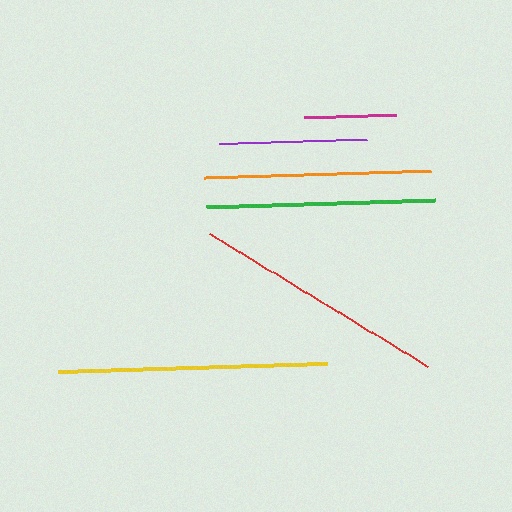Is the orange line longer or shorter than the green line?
The green line is longer than the orange line.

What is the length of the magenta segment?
The magenta segment is approximately 92 pixels long.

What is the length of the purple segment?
The purple segment is approximately 148 pixels long.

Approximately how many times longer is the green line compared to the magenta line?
The green line is approximately 2.5 times the length of the magenta line.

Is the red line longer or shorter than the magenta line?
The red line is longer than the magenta line.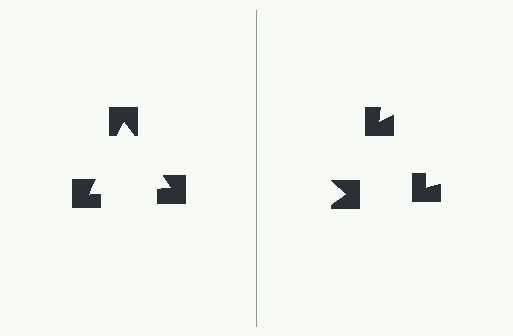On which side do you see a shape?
An illusory triangle appears on the left side. On the right side the wedge cuts are rotated, so no coherent shape forms.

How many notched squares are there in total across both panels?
6 — 3 on each side.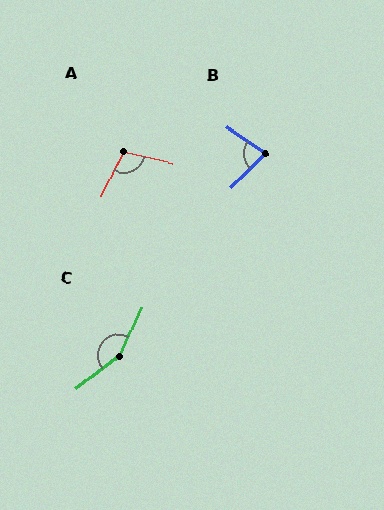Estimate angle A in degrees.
Approximately 103 degrees.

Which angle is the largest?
C, at approximately 152 degrees.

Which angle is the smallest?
B, at approximately 81 degrees.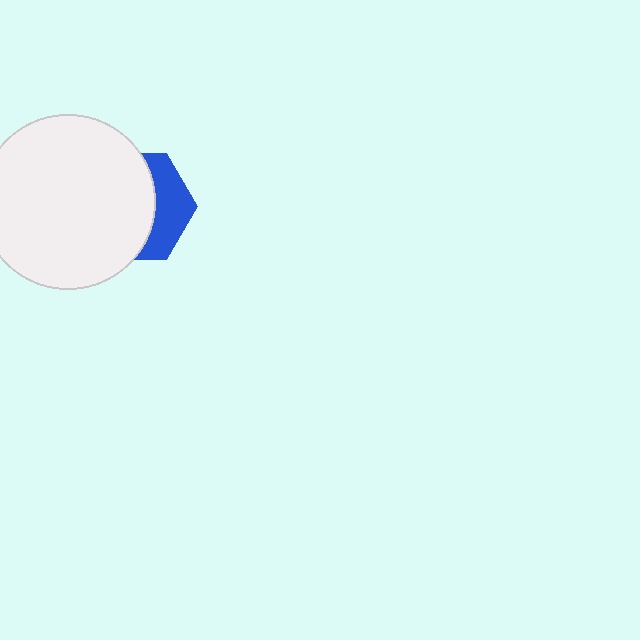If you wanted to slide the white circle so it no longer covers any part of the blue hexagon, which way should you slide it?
Slide it left — that is the most direct way to separate the two shapes.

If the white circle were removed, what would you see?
You would see the complete blue hexagon.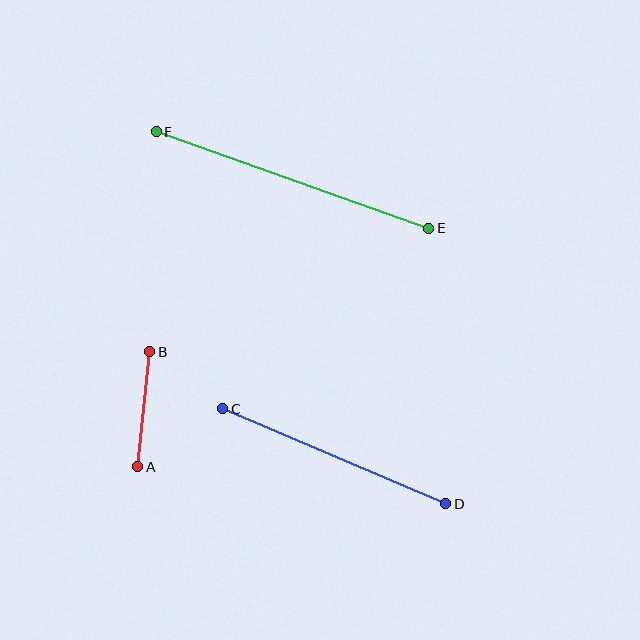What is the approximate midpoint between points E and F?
The midpoint is at approximately (292, 180) pixels.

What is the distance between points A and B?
The distance is approximately 116 pixels.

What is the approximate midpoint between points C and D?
The midpoint is at approximately (334, 456) pixels.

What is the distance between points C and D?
The distance is approximately 242 pixels.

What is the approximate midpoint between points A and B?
The midpoint is at approximately (144, 409) pixels.